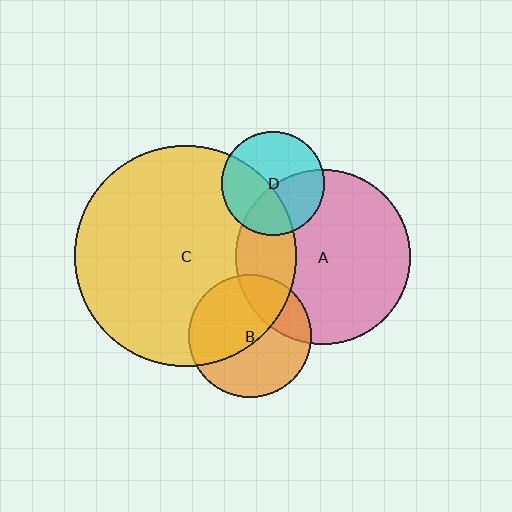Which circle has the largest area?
Circle C (yellow).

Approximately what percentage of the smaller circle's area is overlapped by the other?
Approximately 25%.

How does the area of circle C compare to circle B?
Approximately 3.3 times.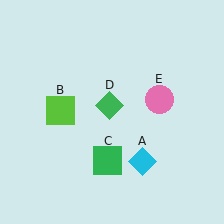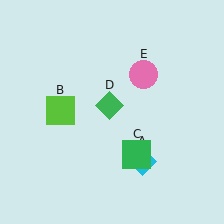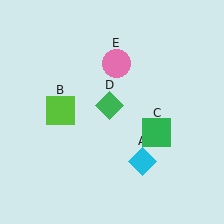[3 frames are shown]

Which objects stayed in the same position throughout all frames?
Cyan diamond (object A) and lime square (object B) and green diamond (object D) remained stationary.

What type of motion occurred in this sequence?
The green square (object C), pink circle (object E) rotated counterclockwise around the center of the scene.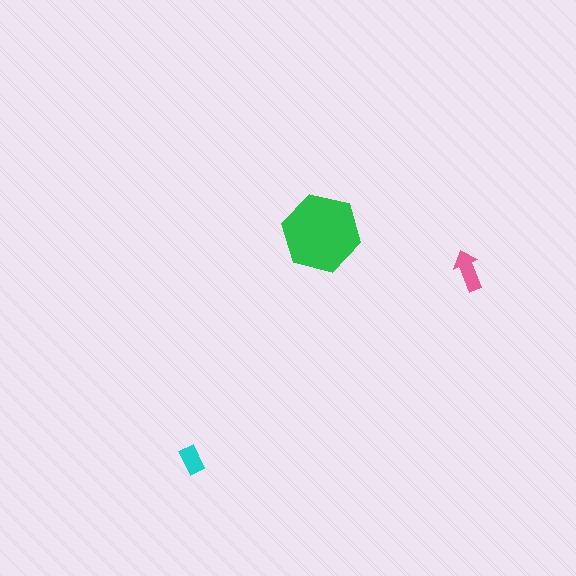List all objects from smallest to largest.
The cyan rectangle, the pink arrow, the green hexagon.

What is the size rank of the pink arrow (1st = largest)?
2nd.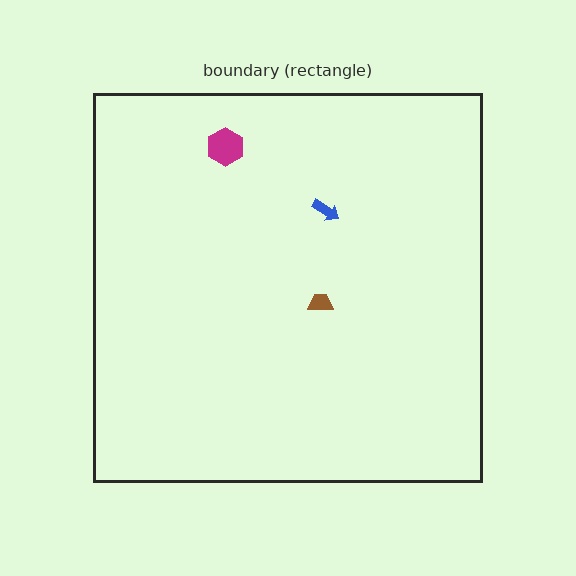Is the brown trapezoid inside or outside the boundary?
Inside.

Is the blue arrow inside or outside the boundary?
Inside.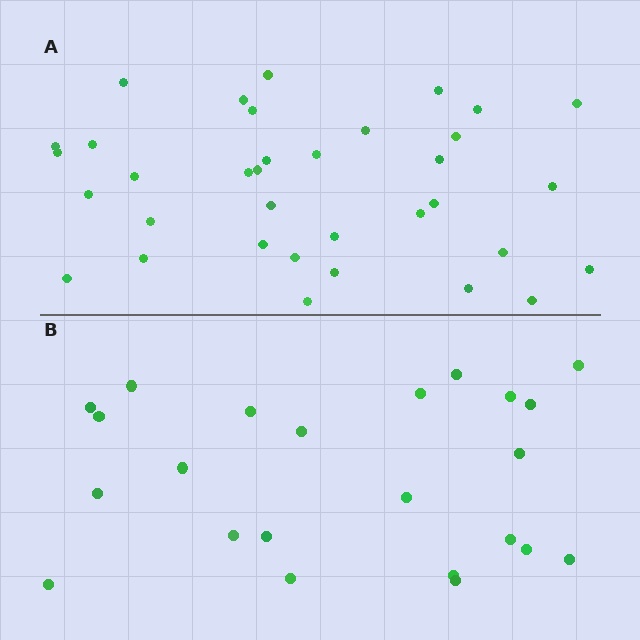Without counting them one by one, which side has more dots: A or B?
Region A (the top region) has more dots.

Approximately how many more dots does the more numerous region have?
Region A has roughly 12 or so more dots than region B.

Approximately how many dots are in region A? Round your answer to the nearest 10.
About 40 dots. (The exact count is 35, which rounds to 40.)